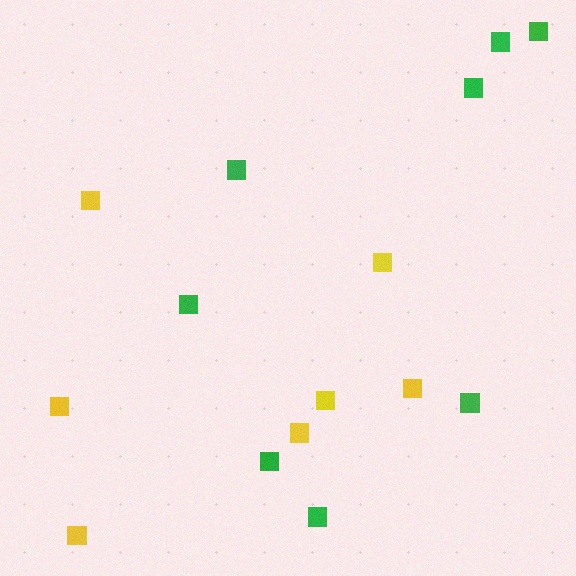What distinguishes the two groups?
There are 2 groups: one group of yellow squares (7) and one group of green squares (8).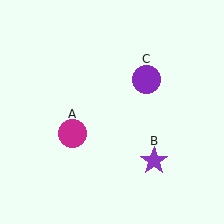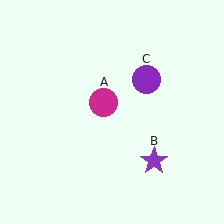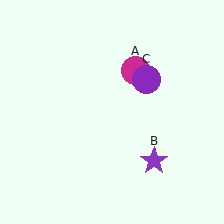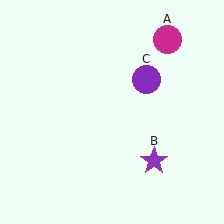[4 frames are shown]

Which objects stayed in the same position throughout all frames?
Purple star (object B) and purple circle (object C) remained stationary.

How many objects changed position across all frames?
1 object changed position: magenta circle (object A).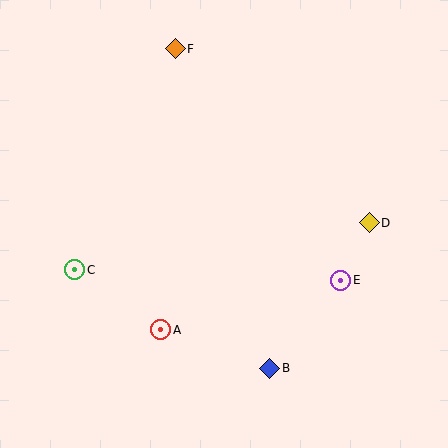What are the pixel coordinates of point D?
Point D is at (369, 223).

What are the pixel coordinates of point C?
Point C is at (75, 270).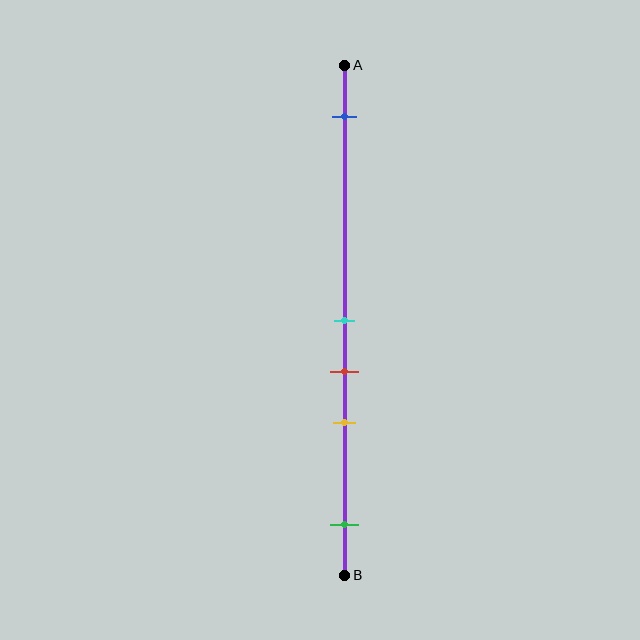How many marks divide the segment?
There are 5 marks dividing the segment.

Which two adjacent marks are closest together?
The cyan and red marks are the closest adjacent pair.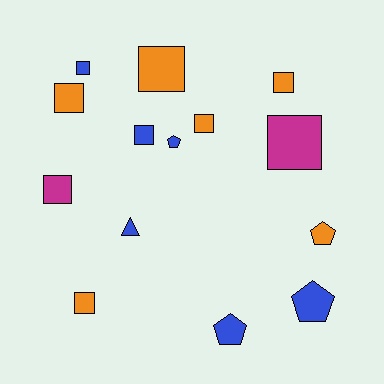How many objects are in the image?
There are 14 objects.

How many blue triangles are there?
There is 1 blue triangle.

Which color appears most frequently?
Orange, with 6 objects.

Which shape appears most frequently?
Square, with 9 objects.